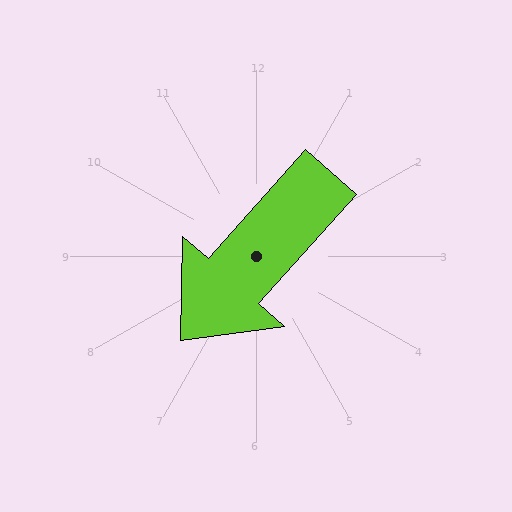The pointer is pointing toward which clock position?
Roughly 7 o'clock.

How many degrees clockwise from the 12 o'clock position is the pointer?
Approximately 222 degrees.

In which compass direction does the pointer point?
Southwest.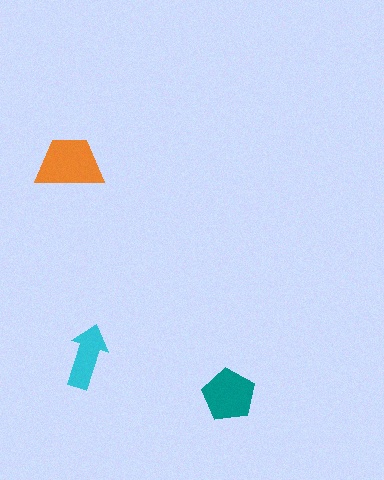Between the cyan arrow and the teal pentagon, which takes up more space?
The teal pentagon.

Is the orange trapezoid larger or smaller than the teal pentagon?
Larger.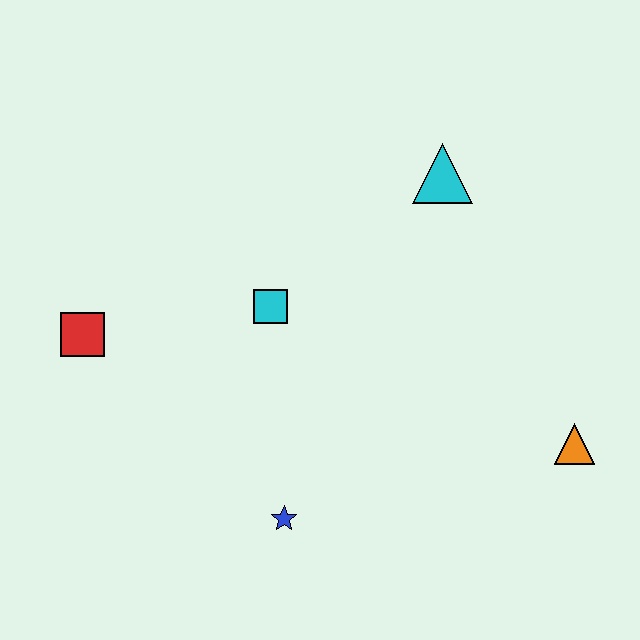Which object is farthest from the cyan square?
The orange triangle is farthest from the cyan square.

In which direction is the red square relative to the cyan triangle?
The red square is to the left of the cyan triangle.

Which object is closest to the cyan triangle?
The cyan square is closest to the cyan triangle.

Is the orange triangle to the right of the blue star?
Yes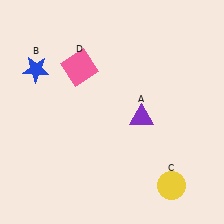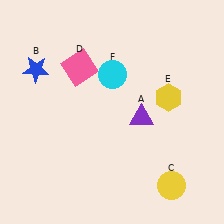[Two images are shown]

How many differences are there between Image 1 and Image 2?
There are 2 differences between the two images.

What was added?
A yellow hexagon (E), a cyan circle (F) were added in Image 2.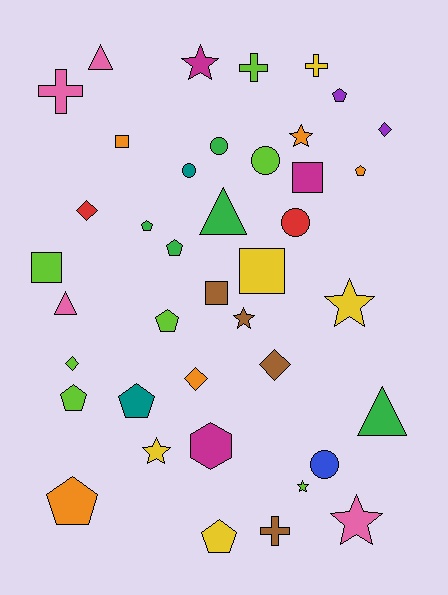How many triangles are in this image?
There are 4 triangles.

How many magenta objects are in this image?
There are 3 magenta objects.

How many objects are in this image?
There are 40 objects.